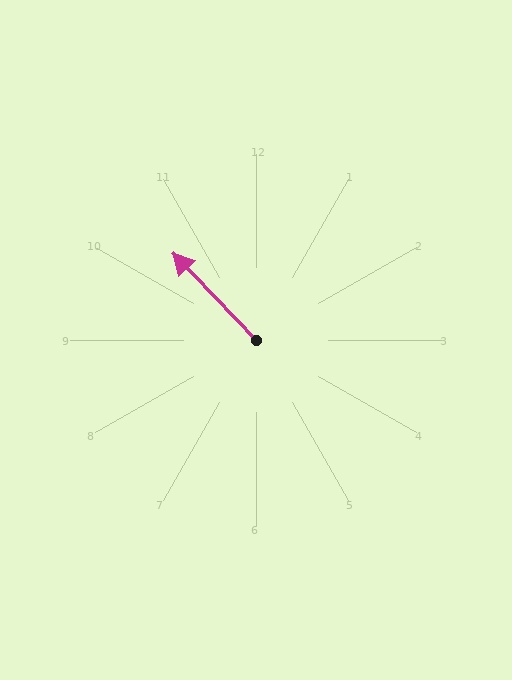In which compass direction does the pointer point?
Northwest.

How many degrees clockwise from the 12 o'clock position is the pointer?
Approximately 316 degrees.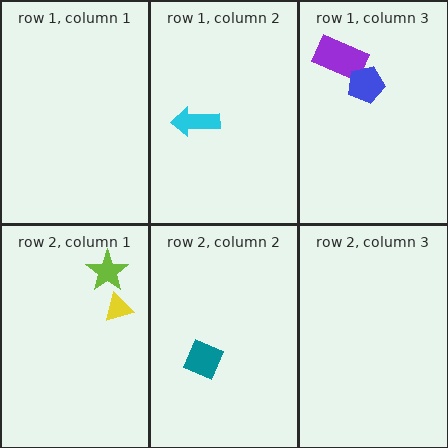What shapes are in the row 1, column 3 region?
The purple rectangle, the blue pentagon.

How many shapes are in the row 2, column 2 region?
1.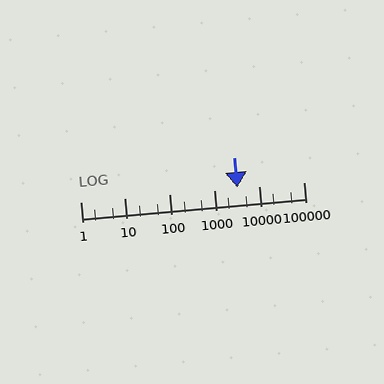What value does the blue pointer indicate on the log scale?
The pointer indicates approximately 3200.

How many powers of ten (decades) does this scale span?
The scale spans 5 decades, from 1 to 100000.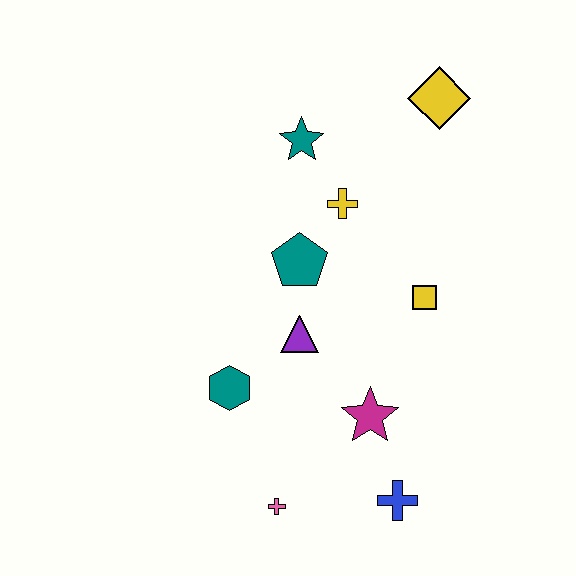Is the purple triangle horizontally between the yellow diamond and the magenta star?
No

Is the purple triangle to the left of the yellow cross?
Yes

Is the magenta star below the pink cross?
No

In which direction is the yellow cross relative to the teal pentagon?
The yellow cross is above the teal pentagon.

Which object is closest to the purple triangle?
The teal pentagon is closest to the purple triangle.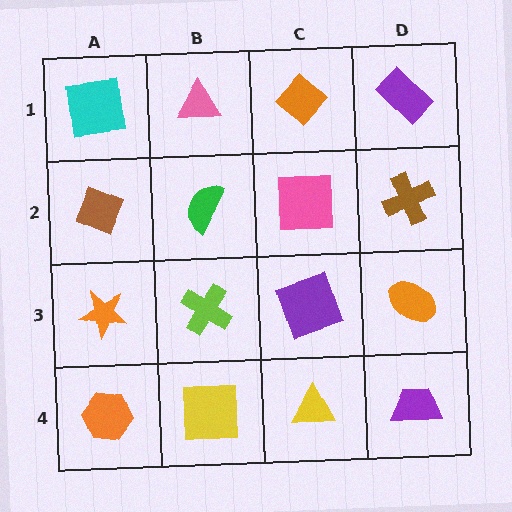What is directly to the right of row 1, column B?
An orange diamond.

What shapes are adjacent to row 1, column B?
A green semicircle (row 2, column B), a cyan square (row 1, column A), an orange diamond (row 1, column C).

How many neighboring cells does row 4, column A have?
2.